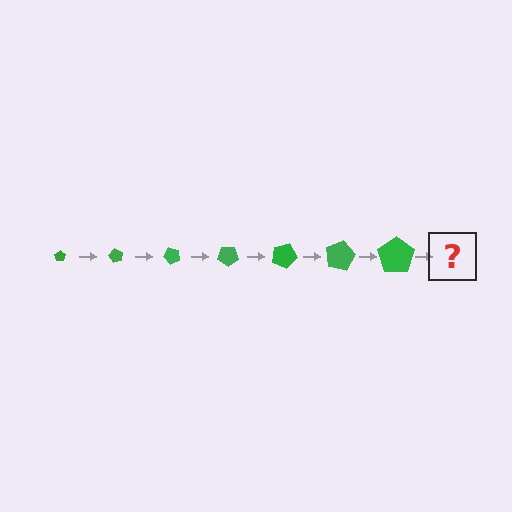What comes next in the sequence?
The next element should be a pentagon, larger than the previous one and rotated 420 degrees from the start.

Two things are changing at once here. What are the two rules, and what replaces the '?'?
The two rules are that the pentagon grows larger each step and it rotates 60 degrees each step. The '?' should be a pentagon, larger than the previous one and rotated 420 degrees from the start.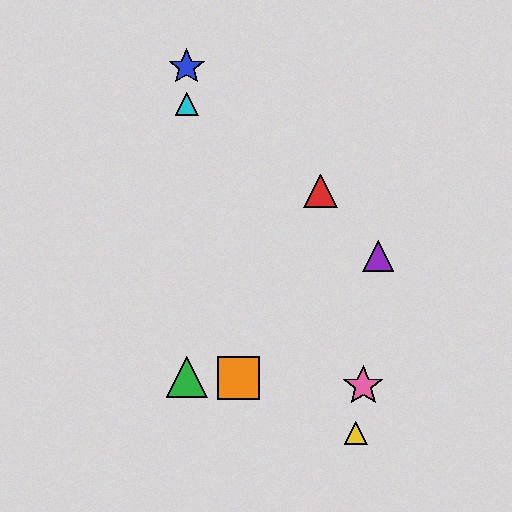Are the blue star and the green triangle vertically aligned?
Yes, both are at x≈187.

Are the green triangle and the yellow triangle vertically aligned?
No, the green triangle is at x≈187 and the yellow triangle is at x≈356.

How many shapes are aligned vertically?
3 shapes (the blue star, the green triangle, the cyan triangle) are aligned vertically.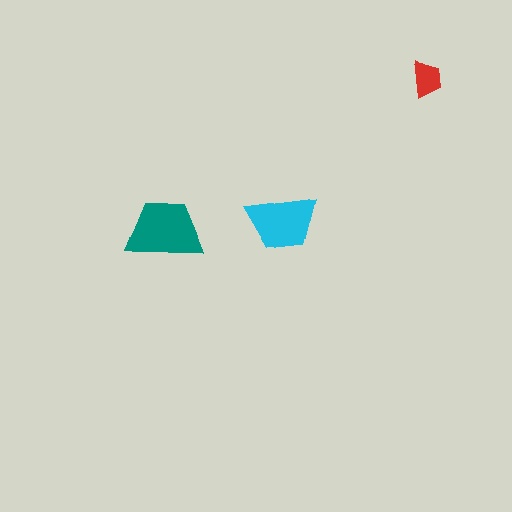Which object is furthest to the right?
The red trapezoid is rightmost.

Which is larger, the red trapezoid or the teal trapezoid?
The teal one.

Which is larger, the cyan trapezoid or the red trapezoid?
The cyan one.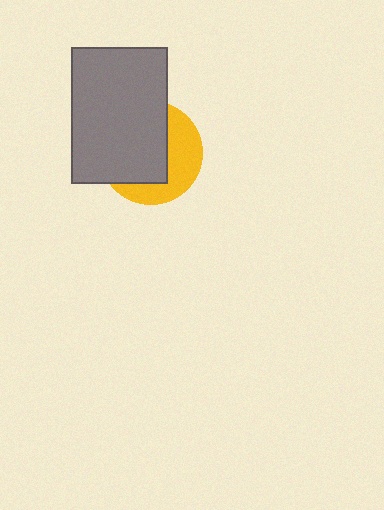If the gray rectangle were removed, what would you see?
You would see the complete yellow circle.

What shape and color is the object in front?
The object in front is a gray rectangle.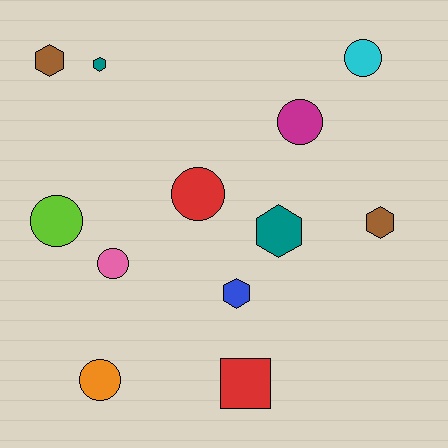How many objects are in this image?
There are 12 objects.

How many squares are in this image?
There is 1 square.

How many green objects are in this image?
There are no green objects.